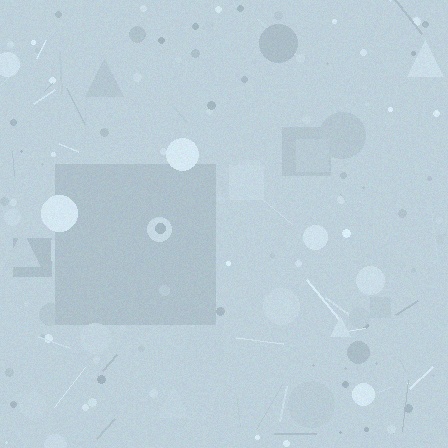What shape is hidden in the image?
A square is hidden in the image.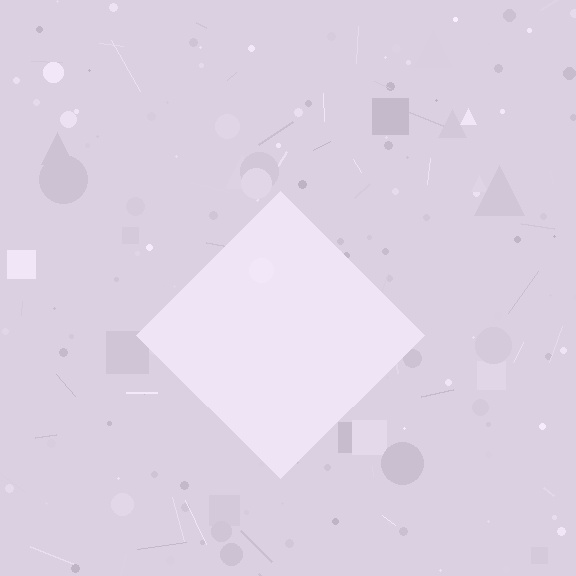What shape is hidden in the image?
A diamond is hidden in the image.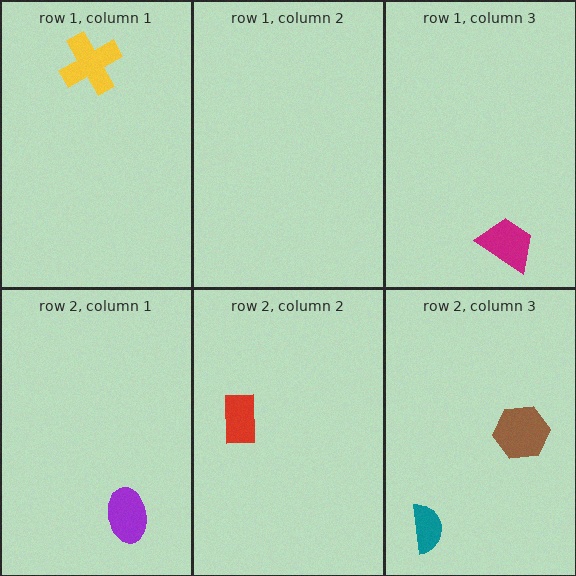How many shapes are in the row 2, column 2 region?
1.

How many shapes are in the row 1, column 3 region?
1.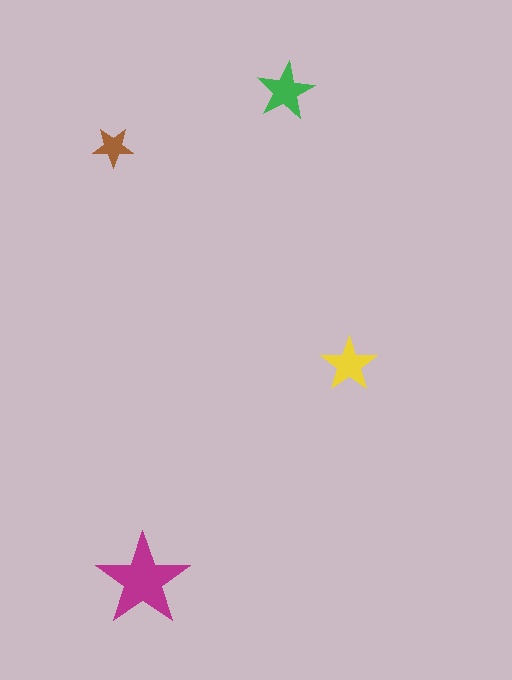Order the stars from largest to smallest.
the magenta one, the green one, the yellow one, the brown one.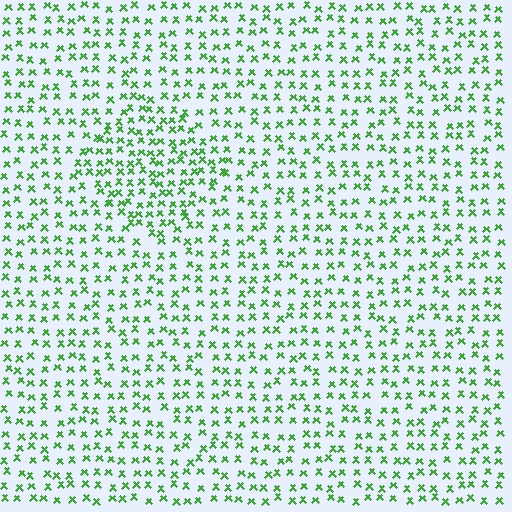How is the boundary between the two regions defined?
The boundary is defined by a change in element density (approximately 1.5x ratio). All elements are the same color, size, and shape.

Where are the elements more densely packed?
The elements are more densely packed inside the diamond boundary.